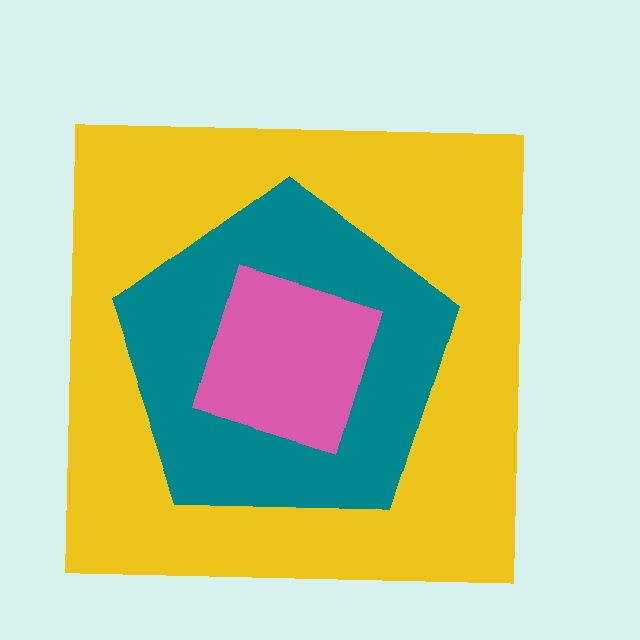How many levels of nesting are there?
3.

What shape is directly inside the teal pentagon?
The pink diamond.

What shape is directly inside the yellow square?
The teal pentagon.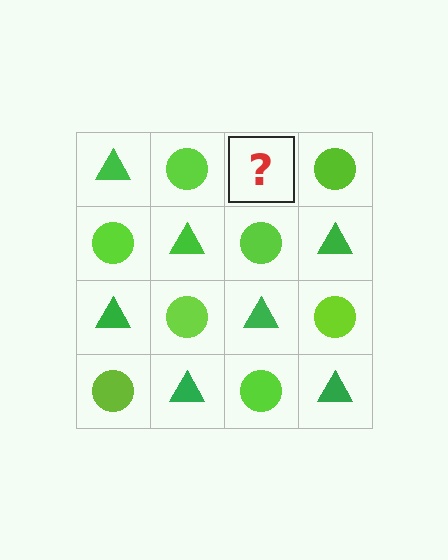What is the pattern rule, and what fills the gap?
The rule is that it alternates green triangle and lime circle in a checkerboard pattern. The gap should be filled with a green triangle.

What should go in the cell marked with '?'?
The missing cell should contain a green triangle.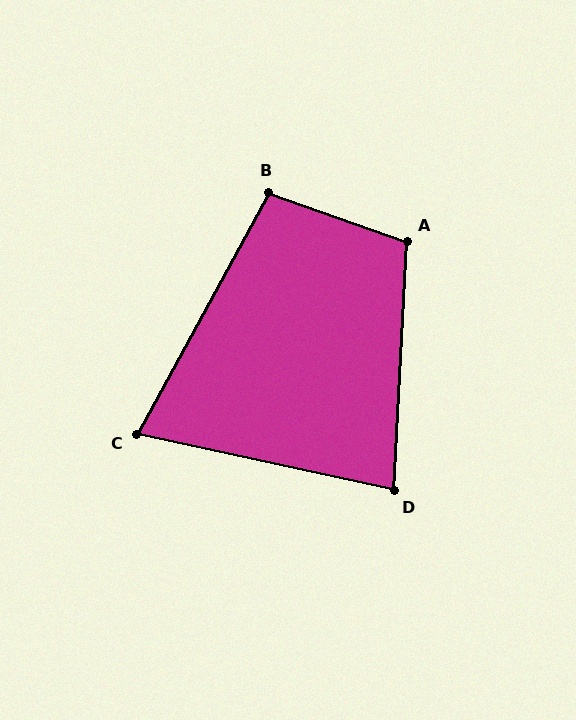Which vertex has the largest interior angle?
A, at approximately 106 degrees.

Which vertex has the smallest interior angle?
C, at approximately 74 degrees.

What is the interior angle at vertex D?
Approximately 81 degrees (acute).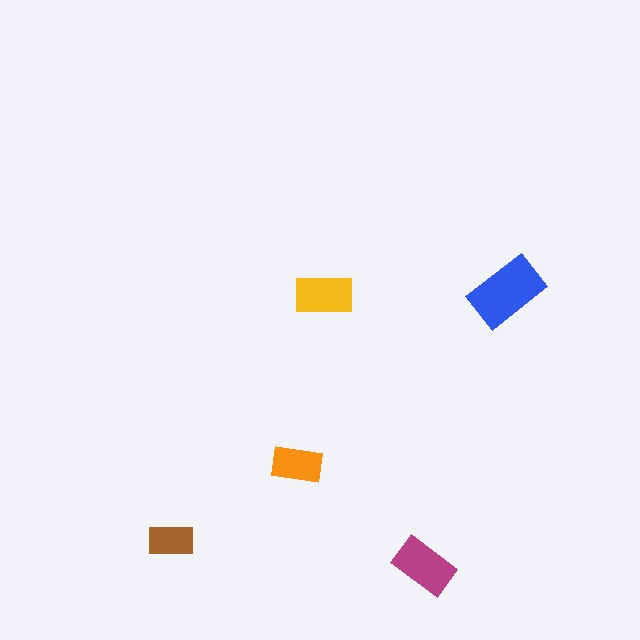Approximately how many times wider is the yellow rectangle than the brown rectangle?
About 1.5 times wider.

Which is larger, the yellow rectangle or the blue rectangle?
The blue one.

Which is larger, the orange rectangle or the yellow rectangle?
The yellow one.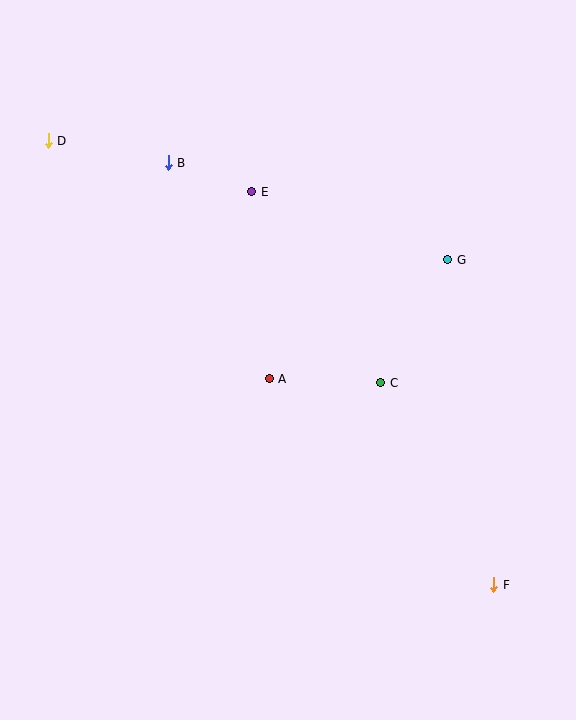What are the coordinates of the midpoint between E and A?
The midpoint between E and A is at (261, 285).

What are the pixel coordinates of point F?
Point F is at (494, 585).